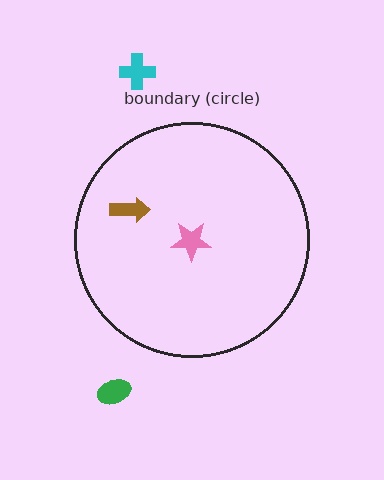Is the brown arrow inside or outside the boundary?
Inside.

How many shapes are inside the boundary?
2 inside, 2 outside.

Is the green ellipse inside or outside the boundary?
Outside.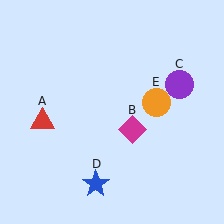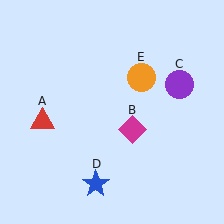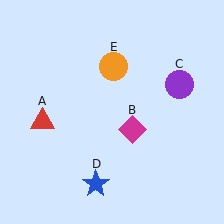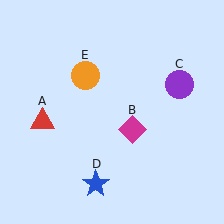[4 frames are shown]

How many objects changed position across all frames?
1 object changed position: orange circle (object E).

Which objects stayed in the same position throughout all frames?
Red triangle (object A) and magenta diamond (object B) and purple circle (object C) and blue star (object D) remained stationary.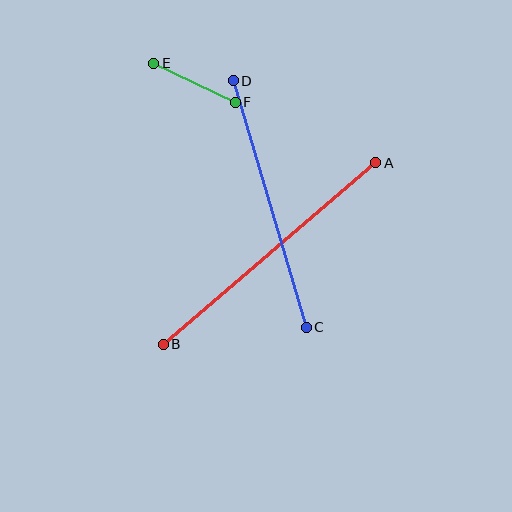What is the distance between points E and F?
The distance is approximately 91 pixels.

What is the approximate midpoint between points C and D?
The midpoint is at approximately (270, 204) pixels.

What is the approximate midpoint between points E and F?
The midpoint is at approximately (195, 83) pixels.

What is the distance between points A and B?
The distance is approximately 280 pixels.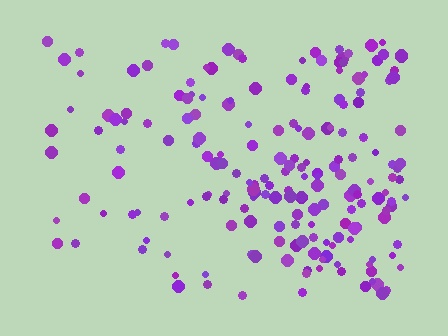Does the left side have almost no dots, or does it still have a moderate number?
Still a moderate number, just noticeably fewer than the right.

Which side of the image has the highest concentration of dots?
The right.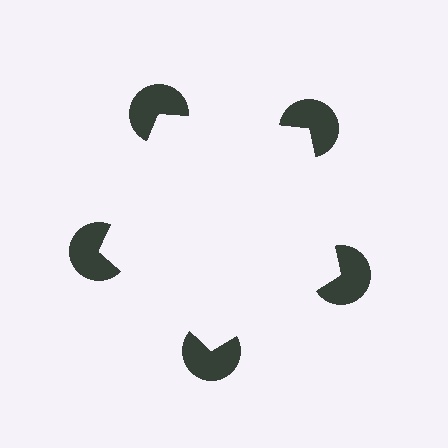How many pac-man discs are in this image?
There are 5 — one at each vertex of the illusory pentagon.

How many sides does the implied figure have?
5 sides.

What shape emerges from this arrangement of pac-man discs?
An illusory pentagon — its edges are inferred from the aligned wedge cuts in the pac-man discs, not physically drawn.